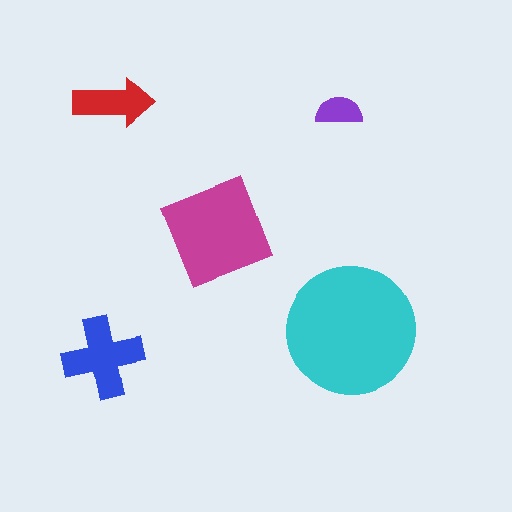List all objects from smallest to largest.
The purple semicircle, the red arrow, the blue cross, the magenta diamond, the cyan circle.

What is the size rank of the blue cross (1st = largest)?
3rd.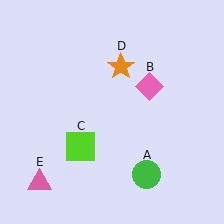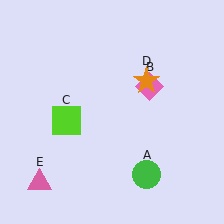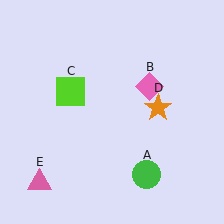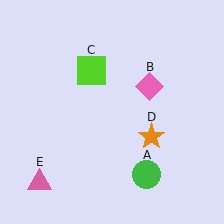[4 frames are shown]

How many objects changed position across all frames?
2 objects changed position: lime square (object C), orange star (object D).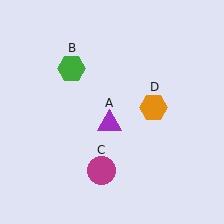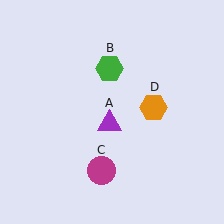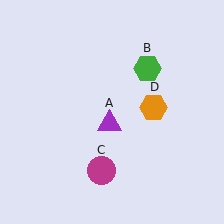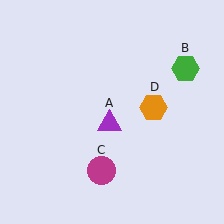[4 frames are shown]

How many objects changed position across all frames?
1 object changed position: green hexagon (object B).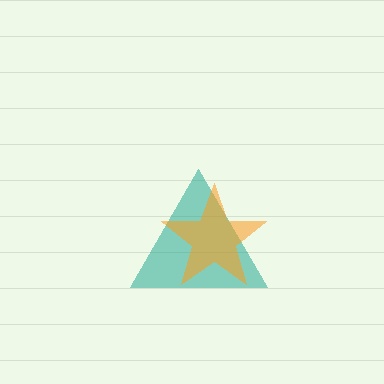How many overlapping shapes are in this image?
There are 2 overlapping shapes in the image.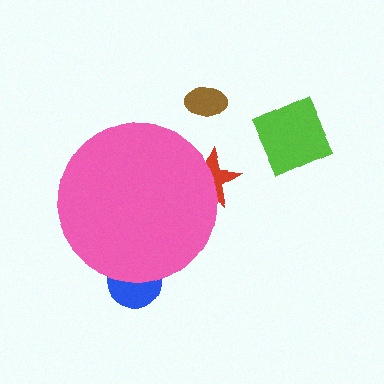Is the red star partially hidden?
Yes, the red star is partially hidden behind the pink circle.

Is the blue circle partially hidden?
Yes, the blue circle is partially hidden behind the pink circle.